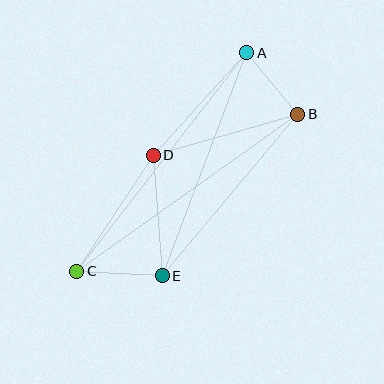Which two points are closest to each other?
Points A and B are closest to each other.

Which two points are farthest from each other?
Points A and C are farthest from each other.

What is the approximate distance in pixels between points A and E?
The distance between A and E is approximately 238 pixels.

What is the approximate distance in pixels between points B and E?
The distance between B and E is approximately 211 pixels.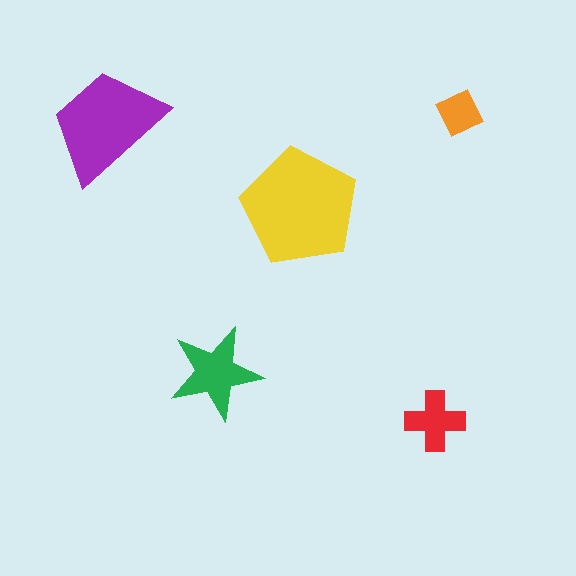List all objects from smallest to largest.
The orange diamond, the red cross, the green star, the purple trapezoid, the yellow pentagon.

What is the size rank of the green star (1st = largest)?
3rd.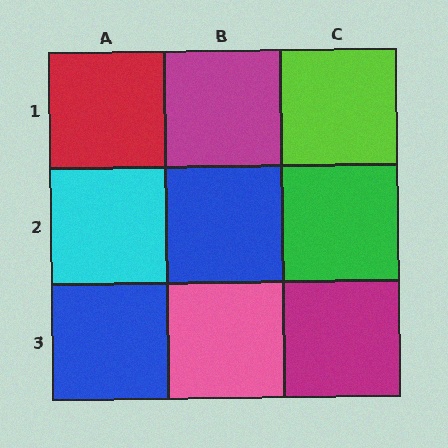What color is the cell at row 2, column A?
Cyan.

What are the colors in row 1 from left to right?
Red, magenta, lime.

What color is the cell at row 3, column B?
Pink.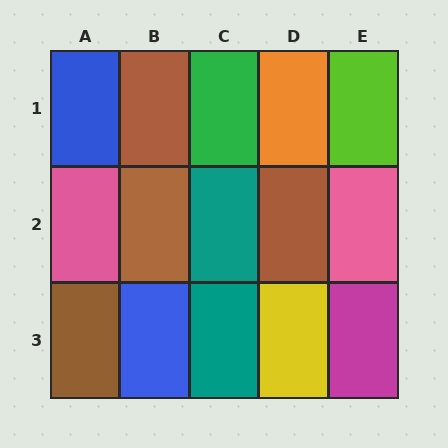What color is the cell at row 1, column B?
Brown.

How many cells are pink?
2 cells are pink.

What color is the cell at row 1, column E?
Lime.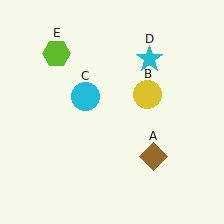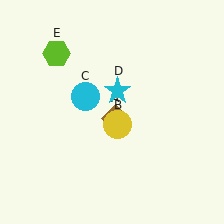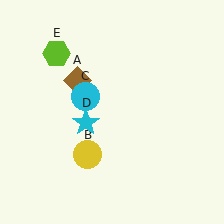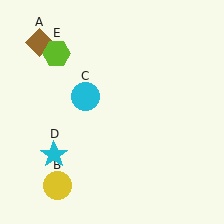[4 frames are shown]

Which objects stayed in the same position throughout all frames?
Cyan circle (object C) and lime hexagon (object E) remained stationary.